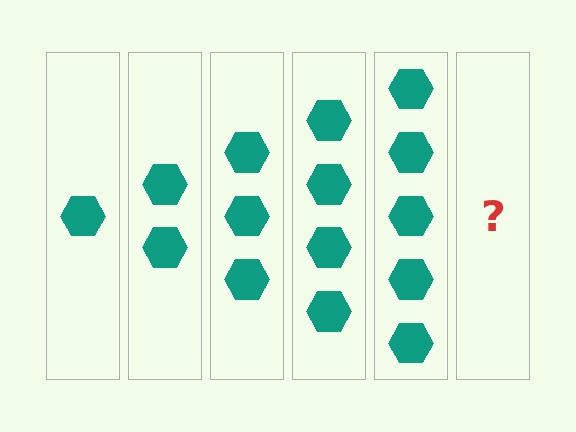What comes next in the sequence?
The next element should be 6 hexagons.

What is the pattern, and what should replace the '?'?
The pattern is that each step adds one more hexagon. The '?' should be 6 hexagons.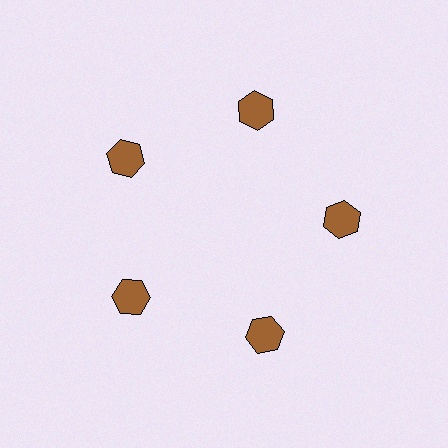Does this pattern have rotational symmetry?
Yes, this pattern has 5-fold rotational symmetry. It looks the same after rotating 72 degrees around the center.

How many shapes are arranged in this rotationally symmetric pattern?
There are 5 shapes, arranged in 5 groups of 1.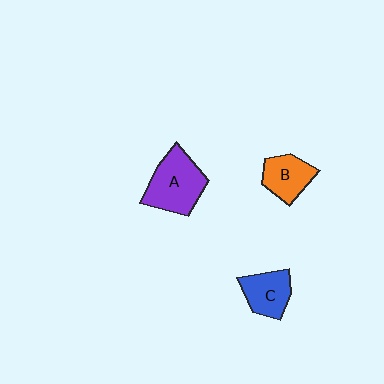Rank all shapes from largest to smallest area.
From largest to smallest: A (purple), C (blue), B (orange).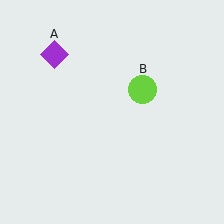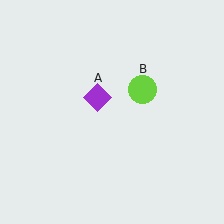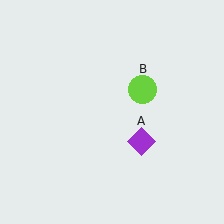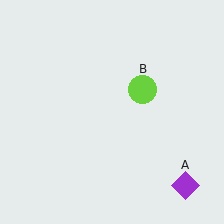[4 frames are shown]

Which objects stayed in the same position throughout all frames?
Lime circle (object B) remained stationary.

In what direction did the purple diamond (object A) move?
The purple diamond (object A) moved down and to the right.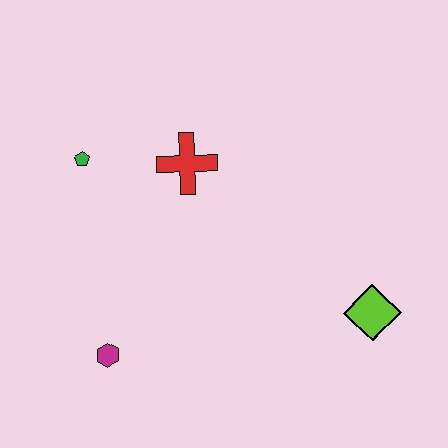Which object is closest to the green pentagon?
The red cross is closest to the green pentagon.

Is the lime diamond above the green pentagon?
No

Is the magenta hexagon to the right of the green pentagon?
Yes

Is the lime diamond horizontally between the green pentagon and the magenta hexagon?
No